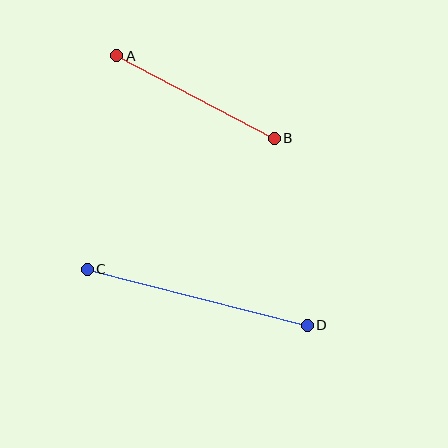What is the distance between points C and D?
The distance is approximately 227 pixels.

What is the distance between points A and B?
The distance is approximately 178 pixels.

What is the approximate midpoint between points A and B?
The midpoint is at approximately (196, 97) pixels.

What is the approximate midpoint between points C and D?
The midpoint is at approximately (197, 297) pixels.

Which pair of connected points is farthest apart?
Points C and D are farthest apart.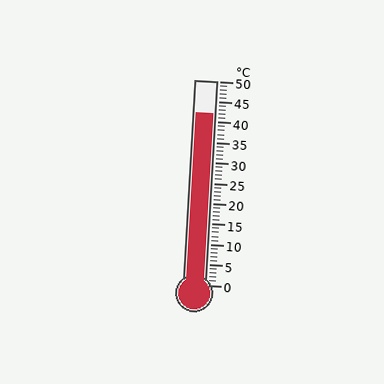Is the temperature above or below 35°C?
The temperature is above 35°C.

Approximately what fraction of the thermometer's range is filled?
The thermometer is filled to approximately 85% of its range.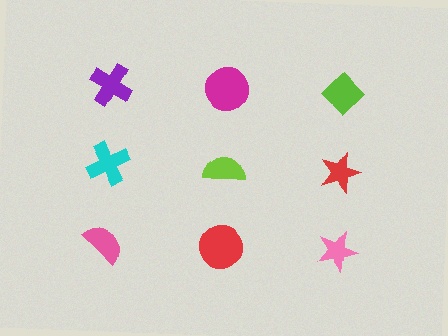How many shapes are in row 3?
3 shapes.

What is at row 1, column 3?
A lime diamond.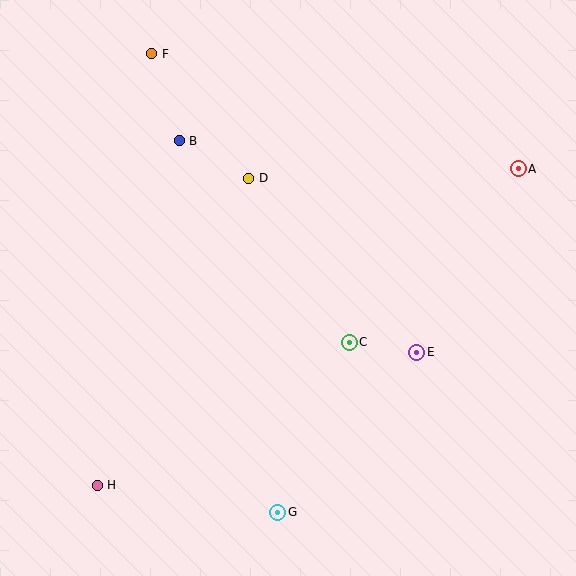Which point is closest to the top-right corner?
Point A is closest to the top-right corner.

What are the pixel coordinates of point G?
Point G is at (278, 512).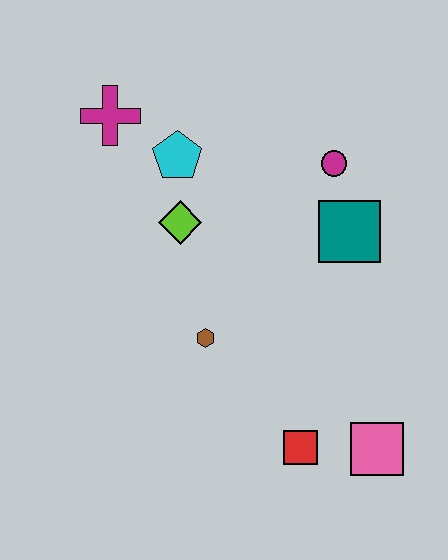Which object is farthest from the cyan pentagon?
The pink square is farthest from the cyan pentagon.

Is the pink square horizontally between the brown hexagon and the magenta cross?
No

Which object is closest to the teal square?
The magenta circle is closest to the teal square.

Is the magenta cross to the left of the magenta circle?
Yes